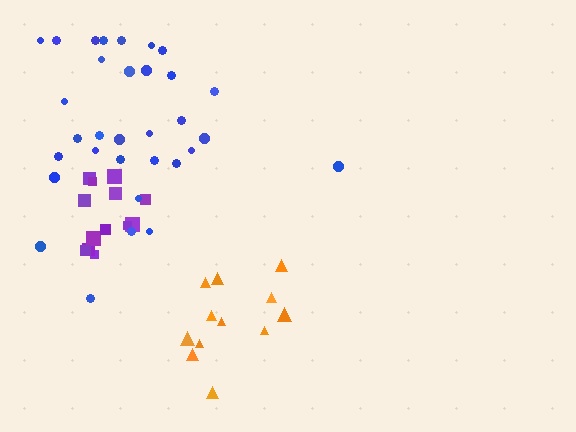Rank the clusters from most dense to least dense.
purple, orange, blue.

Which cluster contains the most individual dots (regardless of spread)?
Blue (32).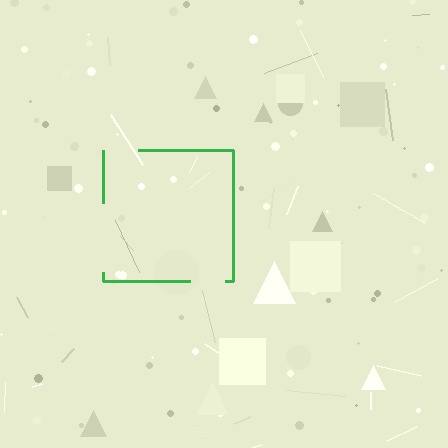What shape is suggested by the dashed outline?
The dashed outline suggests a square.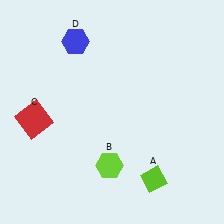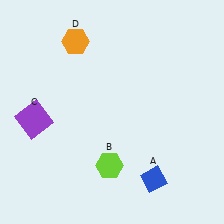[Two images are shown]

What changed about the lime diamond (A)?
In Image 1, A is lime. In Image 2, it changed to blue.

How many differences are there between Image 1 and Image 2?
There are 3 differences between the two images.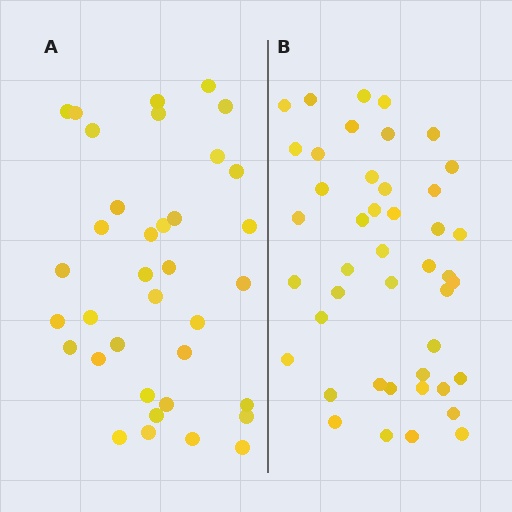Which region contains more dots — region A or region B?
Region B (the right region) has more dots.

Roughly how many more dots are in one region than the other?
Region B has roughly 8 or so more dots than region A.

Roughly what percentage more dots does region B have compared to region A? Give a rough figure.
About 20% more.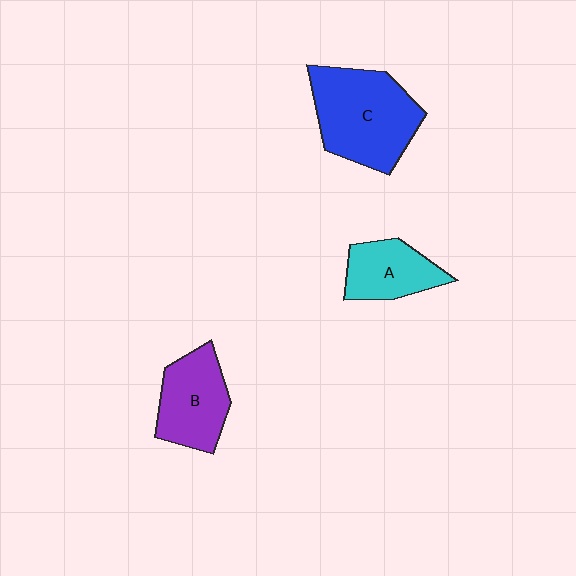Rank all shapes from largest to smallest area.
From largest to smallest: C (blue), B (purple), A (cyan).